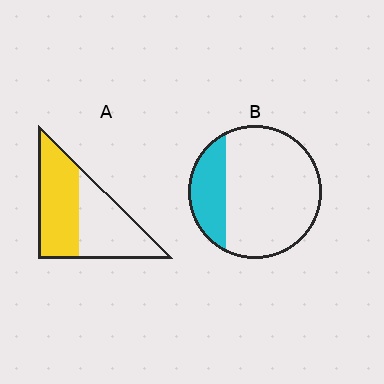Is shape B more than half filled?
No.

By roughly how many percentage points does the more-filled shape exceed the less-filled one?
By roughly 30 percentage points (A over B).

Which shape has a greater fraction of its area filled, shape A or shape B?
Shape A.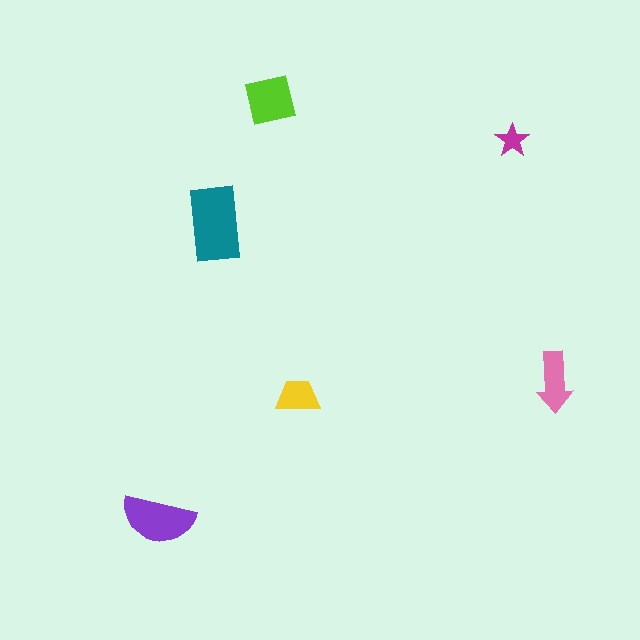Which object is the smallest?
The magenta star.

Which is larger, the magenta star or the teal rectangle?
The teal rectangle.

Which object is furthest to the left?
The purple semicircle is leftmost.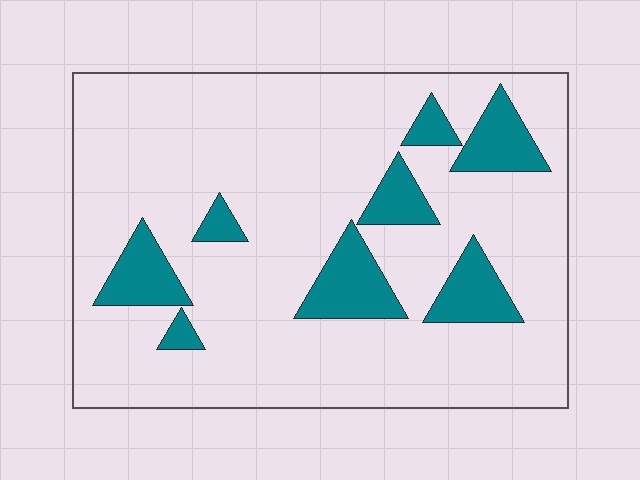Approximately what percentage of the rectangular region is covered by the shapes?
Approximately 15%.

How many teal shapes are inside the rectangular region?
8.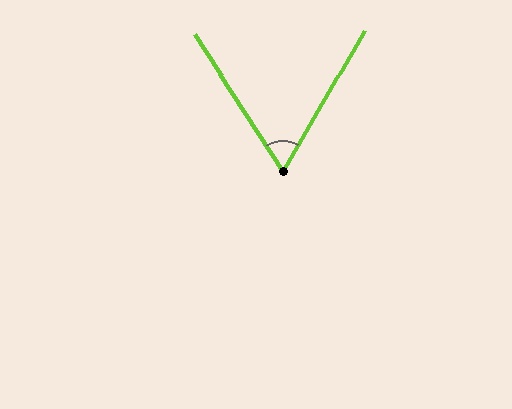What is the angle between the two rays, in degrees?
Approximately 63 degrees.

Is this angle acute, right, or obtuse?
It is acute.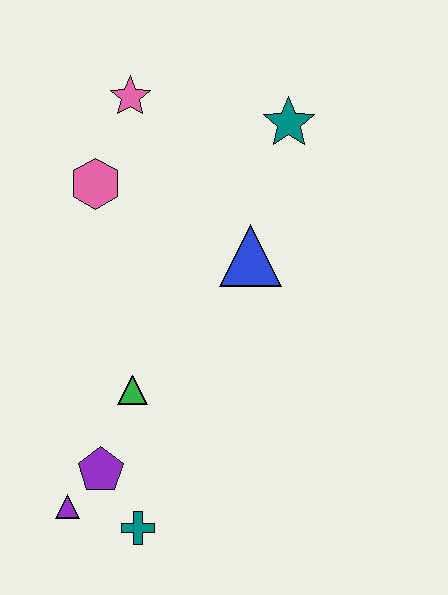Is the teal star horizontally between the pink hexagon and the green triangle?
No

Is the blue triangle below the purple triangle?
No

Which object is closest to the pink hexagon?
The pink star is closest to the pink hexagon.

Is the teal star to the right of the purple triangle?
Yes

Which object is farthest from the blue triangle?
The purple triangle is farthest from the blue triangle.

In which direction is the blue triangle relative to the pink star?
The blue triangle is below the pink star.